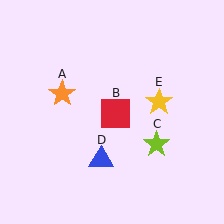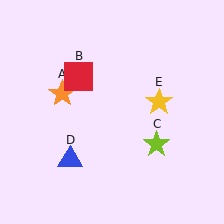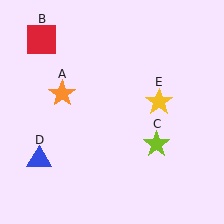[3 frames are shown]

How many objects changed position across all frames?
2 objects changed position: red square (object B), blue triangle (object D).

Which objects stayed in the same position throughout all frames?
Orange star (object A) and lime star (object C) and yellow star (object E) remained stationary.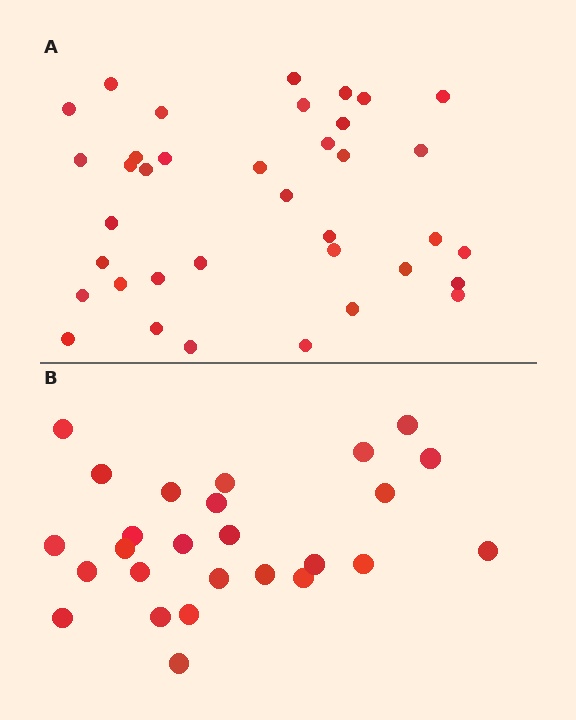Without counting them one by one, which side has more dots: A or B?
Region A (the top region) has more dots.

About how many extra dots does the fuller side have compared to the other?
Region A has roughly 12 or so more dots than region B.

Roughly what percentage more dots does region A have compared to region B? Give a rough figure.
About 40% more.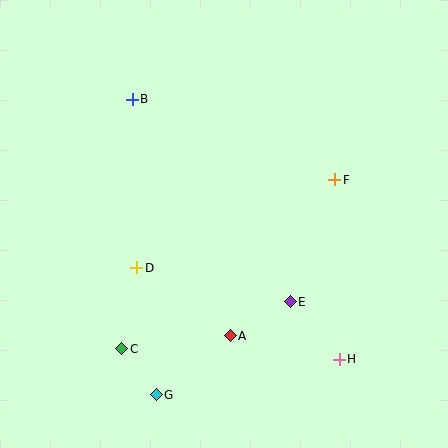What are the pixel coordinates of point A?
Point A is at (230, 336).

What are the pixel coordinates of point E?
Point E is at (290, 302).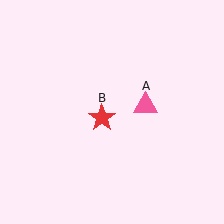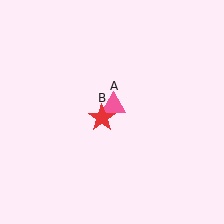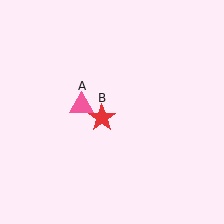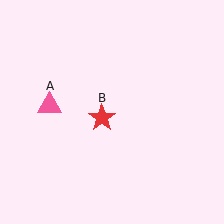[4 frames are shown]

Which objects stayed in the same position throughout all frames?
Red star (object B) remained stationary.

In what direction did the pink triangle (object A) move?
The pink triangle (object A) moved left.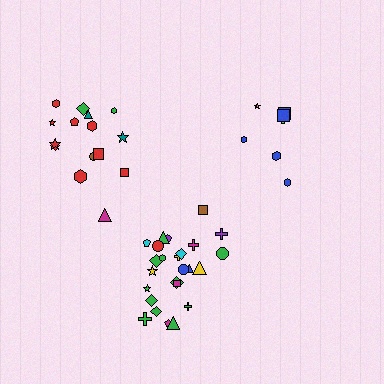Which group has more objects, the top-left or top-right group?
The top-left group.